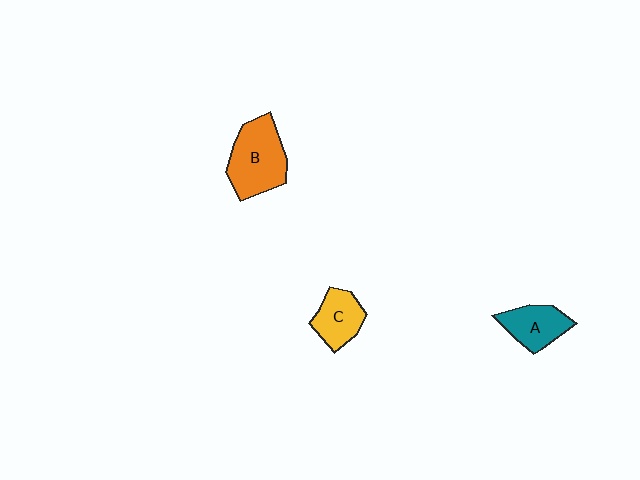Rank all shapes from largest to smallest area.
From largest to smallest: B (orange), A (teal), C (yellow).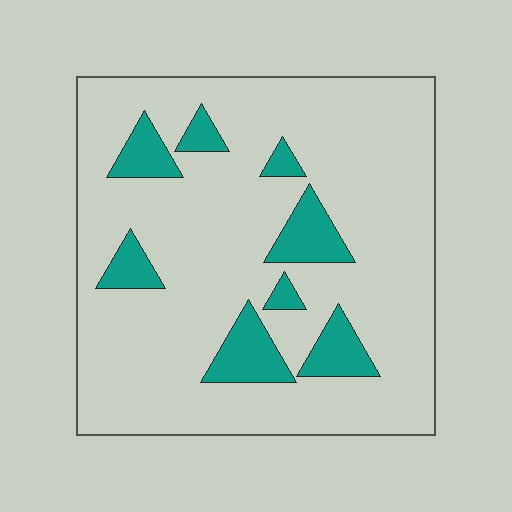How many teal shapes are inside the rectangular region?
8.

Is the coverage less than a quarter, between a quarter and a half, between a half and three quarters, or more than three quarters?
Less than a quarter.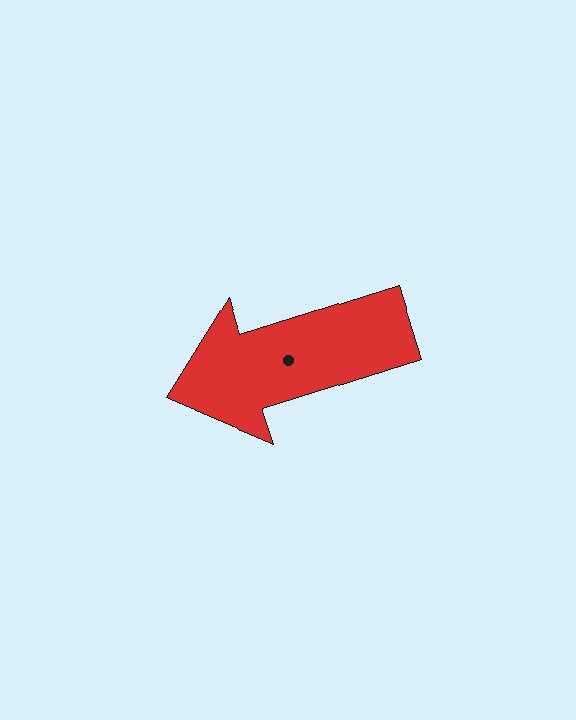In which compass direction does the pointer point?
West.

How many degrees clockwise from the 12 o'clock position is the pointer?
Approximately 252 degrees.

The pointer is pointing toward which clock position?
Roughly 8 o'clock.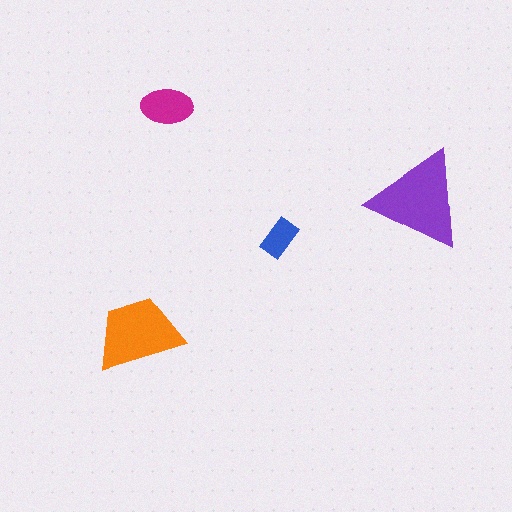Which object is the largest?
The purple triangle.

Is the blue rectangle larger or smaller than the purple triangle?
Smaller.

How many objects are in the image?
There are 4 objects in the image.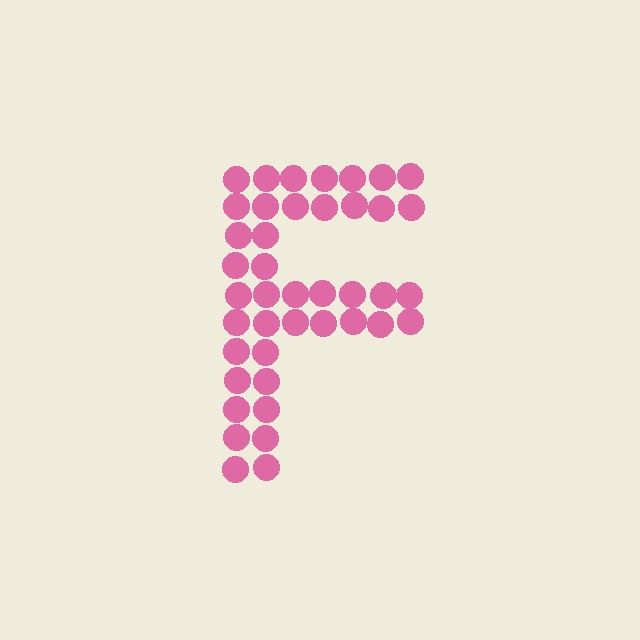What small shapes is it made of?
It is made of small circles.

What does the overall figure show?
The overall figure shows the letter F.